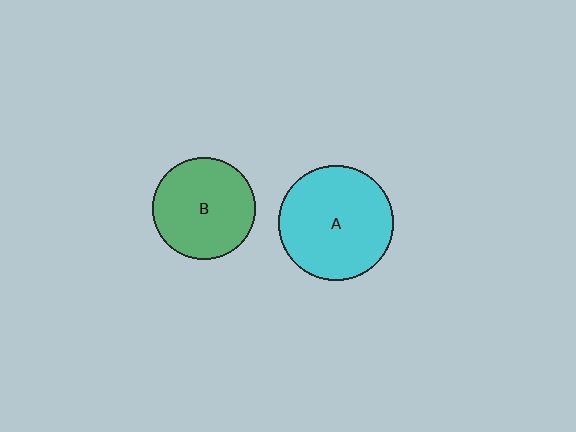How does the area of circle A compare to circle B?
Approximately 1.3 times.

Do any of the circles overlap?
No, none of the circles overlap.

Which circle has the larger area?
Circle A (cyan).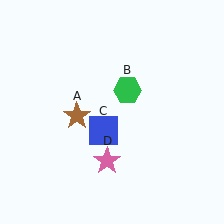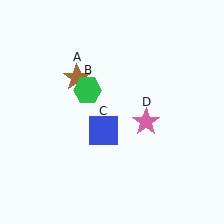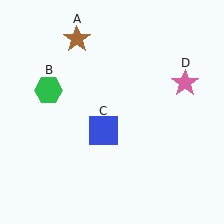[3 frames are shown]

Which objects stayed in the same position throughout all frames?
Blue square (object C) remained stationary.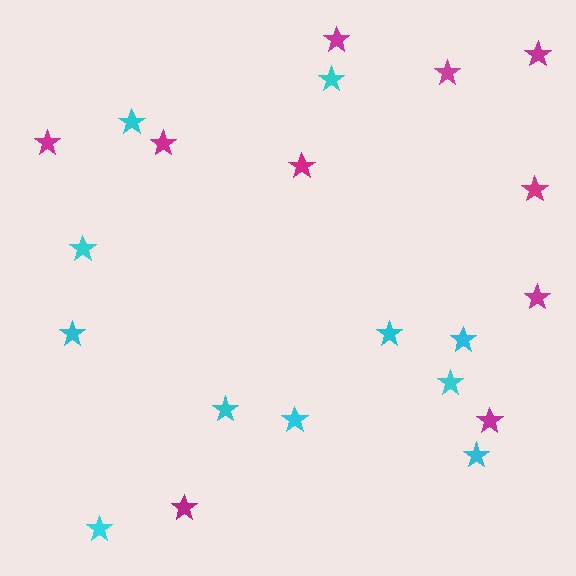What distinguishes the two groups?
There are 2 groups: one group of magenta stars (10) and one group of cyan stars (11).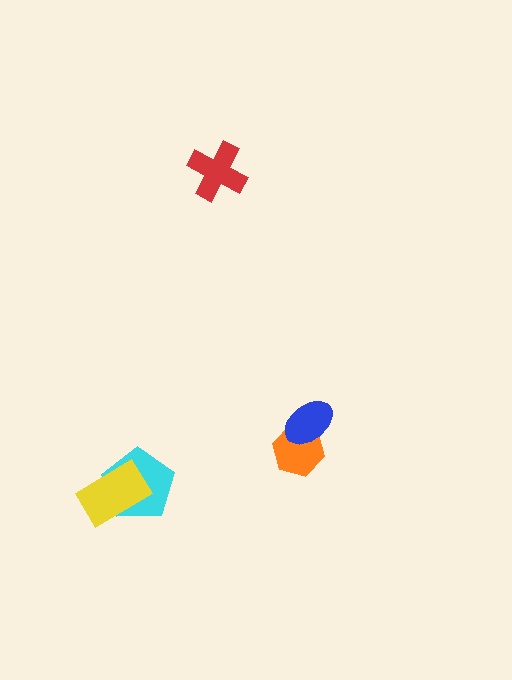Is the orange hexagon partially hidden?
Yes, it is partially covered by another shape.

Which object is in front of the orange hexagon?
The blue ellipse is in front of the orange hexagon.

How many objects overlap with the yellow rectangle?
1 object overlaps with the yellow rectangle.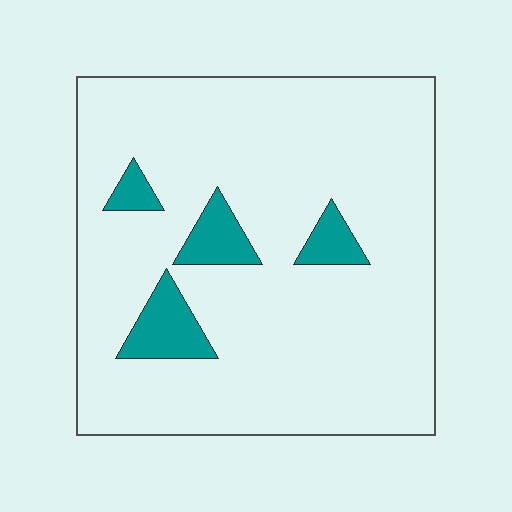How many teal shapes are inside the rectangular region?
4.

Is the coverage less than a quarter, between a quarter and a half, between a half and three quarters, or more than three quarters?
Less than a quarter.